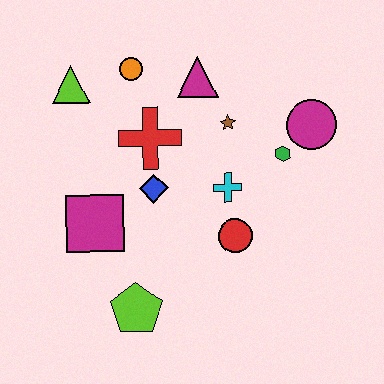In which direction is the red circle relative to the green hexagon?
The red circle is below the green hexagon.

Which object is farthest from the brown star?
The lime pentagon is farthest from the brown star.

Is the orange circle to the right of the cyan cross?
No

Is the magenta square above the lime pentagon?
Yes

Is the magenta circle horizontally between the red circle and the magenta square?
No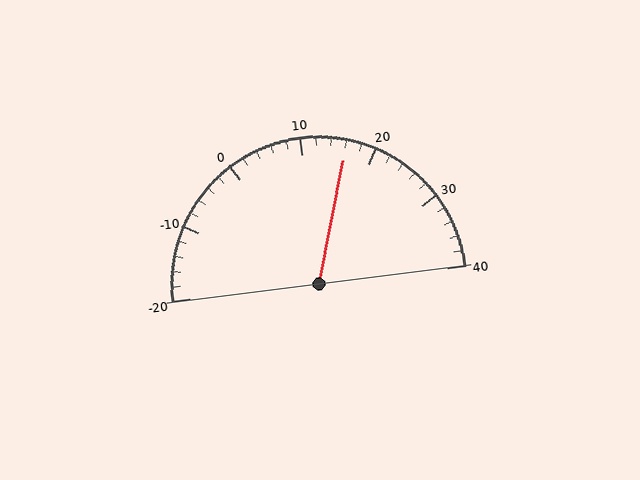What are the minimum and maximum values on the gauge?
The gauge ranges from -20 to 40.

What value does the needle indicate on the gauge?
The needle indicates approximately 16.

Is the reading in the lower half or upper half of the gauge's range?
The reading is in the upper half of the range (-20 to 40).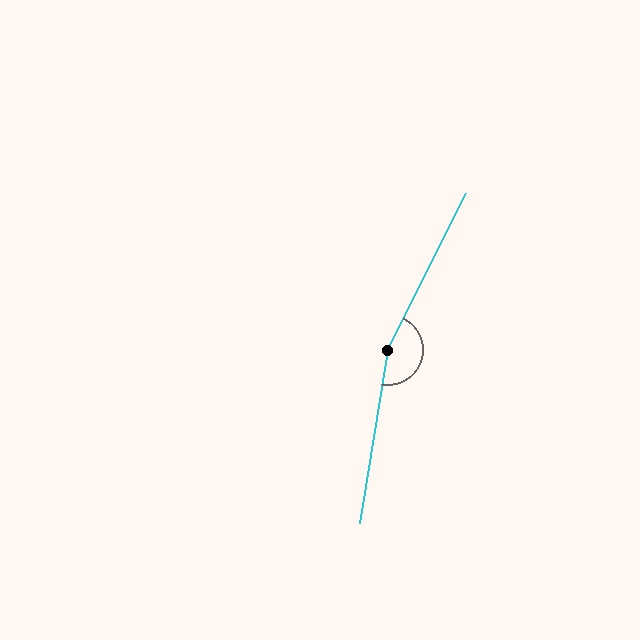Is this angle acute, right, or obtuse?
It is obtuse.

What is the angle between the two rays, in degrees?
Approximately 163 degrees.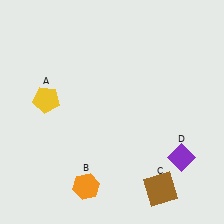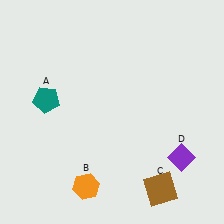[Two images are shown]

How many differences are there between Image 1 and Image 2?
There is 1 difference between the two images.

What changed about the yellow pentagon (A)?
In Image 1, A is yellow. In Image 2, it changed to teal.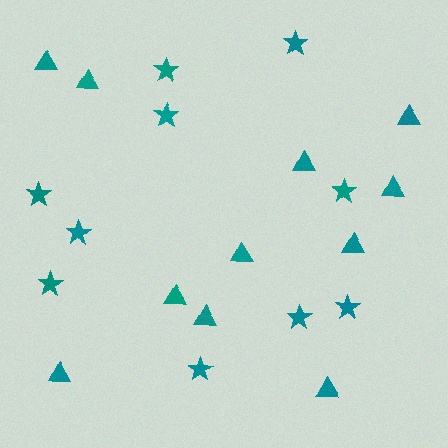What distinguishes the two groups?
There are 2 groups: one group of stars (10) and one group of triangles (11).